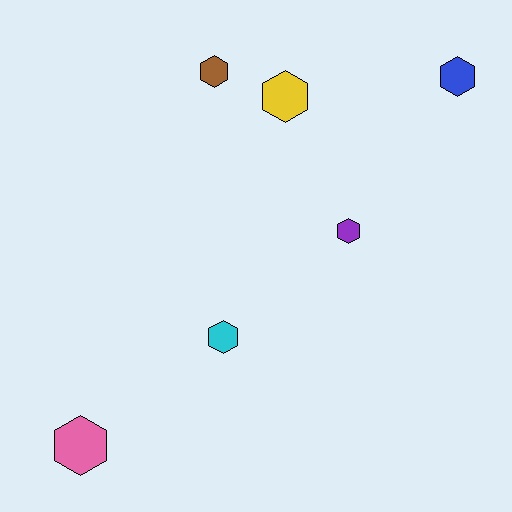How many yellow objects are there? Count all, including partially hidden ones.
There is 1 yellow object.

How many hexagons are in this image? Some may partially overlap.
There are 6 hexagons.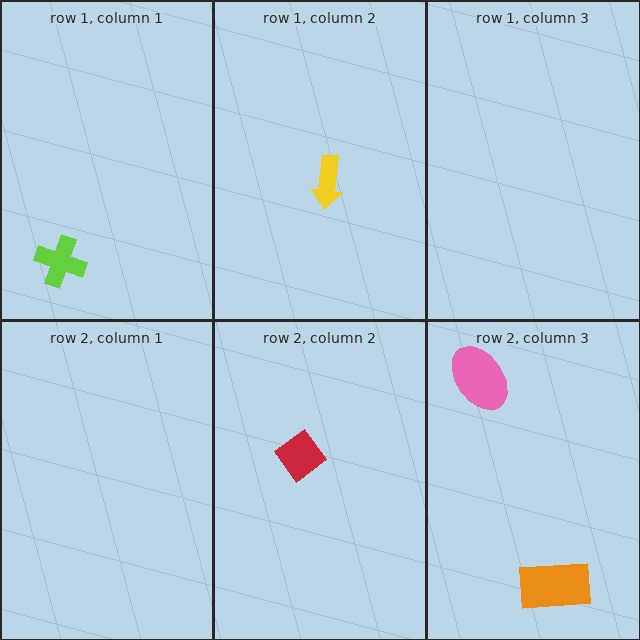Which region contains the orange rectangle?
The row 2, column 3 region.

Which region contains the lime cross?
The row 1, column 1 region.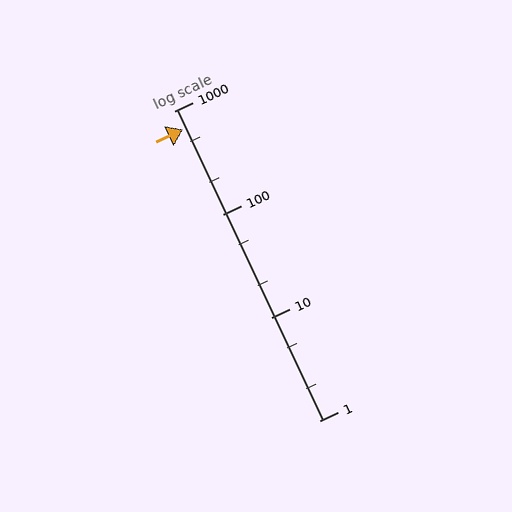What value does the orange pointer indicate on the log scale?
The pointer indicates approximately 660.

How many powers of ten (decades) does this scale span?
The scale spans 3 decades, from 1 to 1000.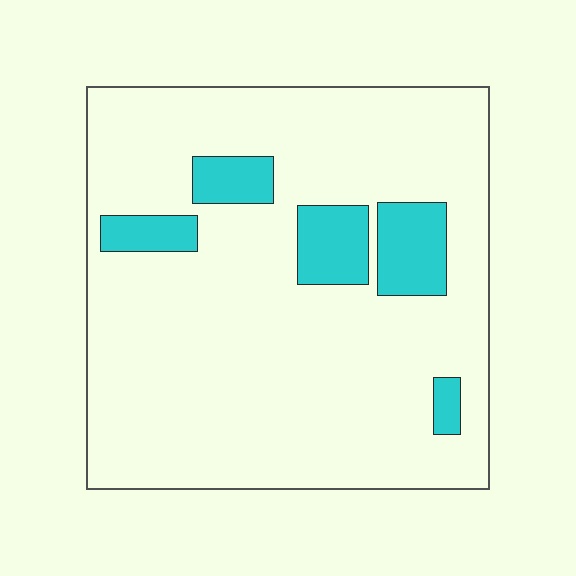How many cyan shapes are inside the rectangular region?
5.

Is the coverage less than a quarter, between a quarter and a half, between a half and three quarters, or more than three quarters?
Less than a quarter.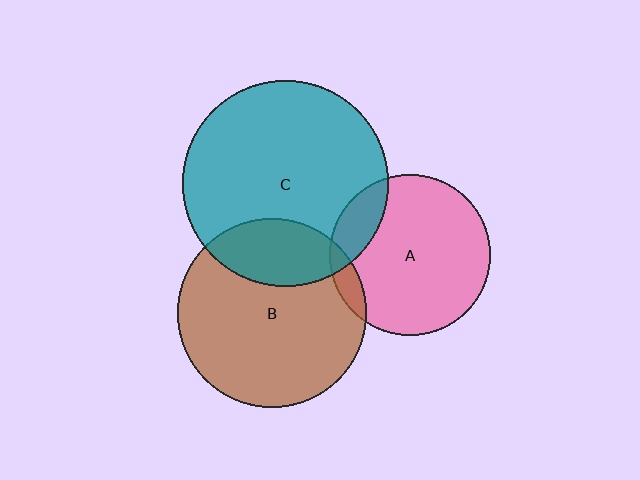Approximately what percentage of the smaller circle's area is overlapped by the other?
Approximately 15%.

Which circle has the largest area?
Circle C (teal).